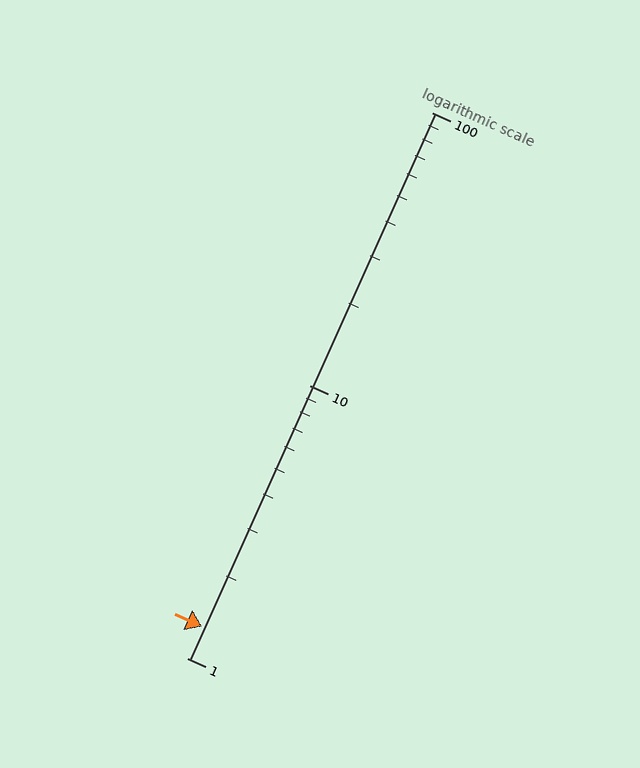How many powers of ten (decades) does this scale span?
The scale spans 2 decades, from 1 to 100.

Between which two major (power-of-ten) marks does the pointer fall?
The pointer is between 1 and 10.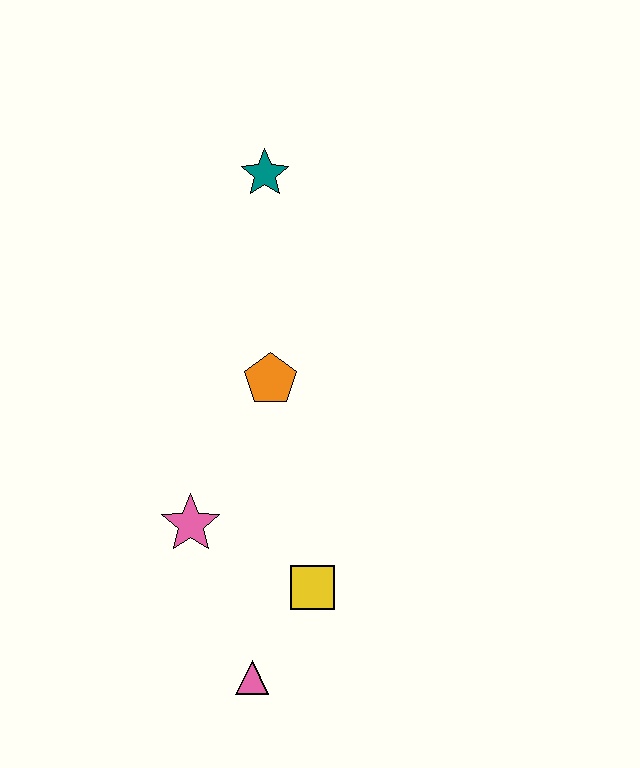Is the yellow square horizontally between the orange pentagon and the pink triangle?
No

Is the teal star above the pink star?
Yes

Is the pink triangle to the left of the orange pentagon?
Yes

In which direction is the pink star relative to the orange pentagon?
The pink star is below the orange pentagon.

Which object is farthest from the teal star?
The pink triangle is farthest from the teal star.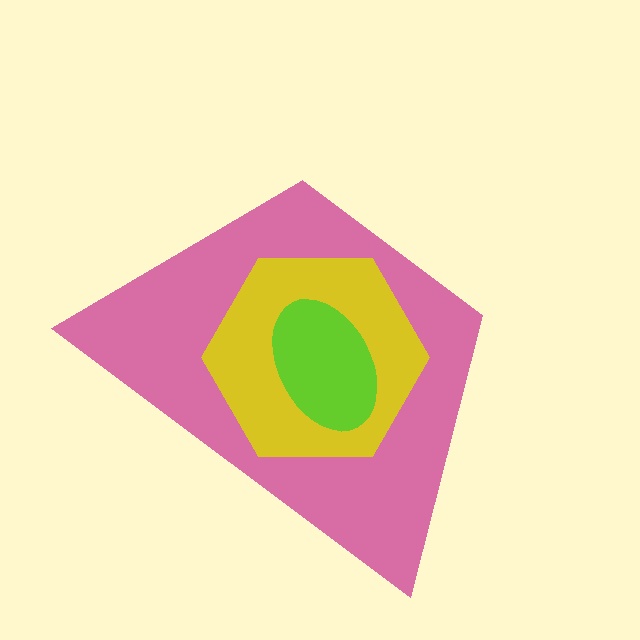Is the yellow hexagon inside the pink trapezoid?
Yes.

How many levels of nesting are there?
3.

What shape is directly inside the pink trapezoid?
The yellow hexagon.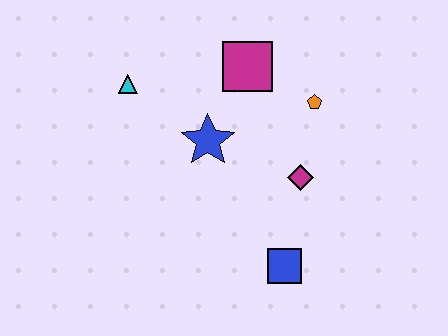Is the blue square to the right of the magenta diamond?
No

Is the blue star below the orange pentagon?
Yes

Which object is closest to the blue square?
The magenta diamond is closest to the blue square.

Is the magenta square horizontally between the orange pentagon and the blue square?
No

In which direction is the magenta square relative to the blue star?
The magenta square is above the blue star.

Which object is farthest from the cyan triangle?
The blue square is farthest from the cyan triangle.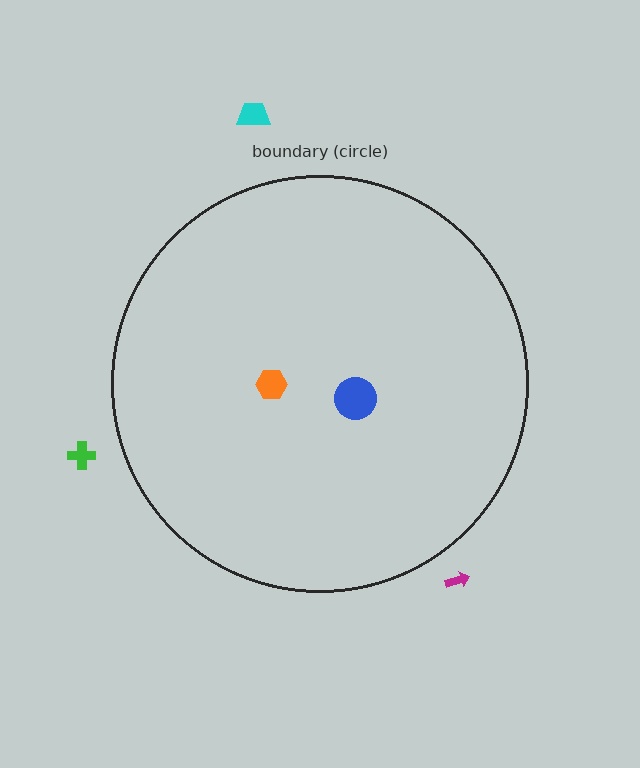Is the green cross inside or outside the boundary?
Outside.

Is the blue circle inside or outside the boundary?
Inside.